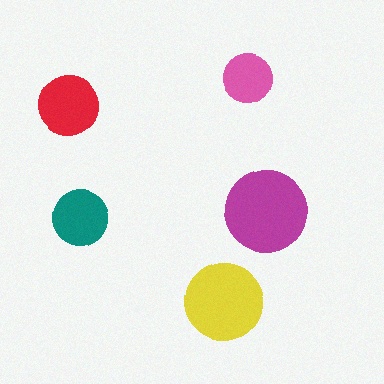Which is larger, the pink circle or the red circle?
The red one.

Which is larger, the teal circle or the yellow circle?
The yellow one.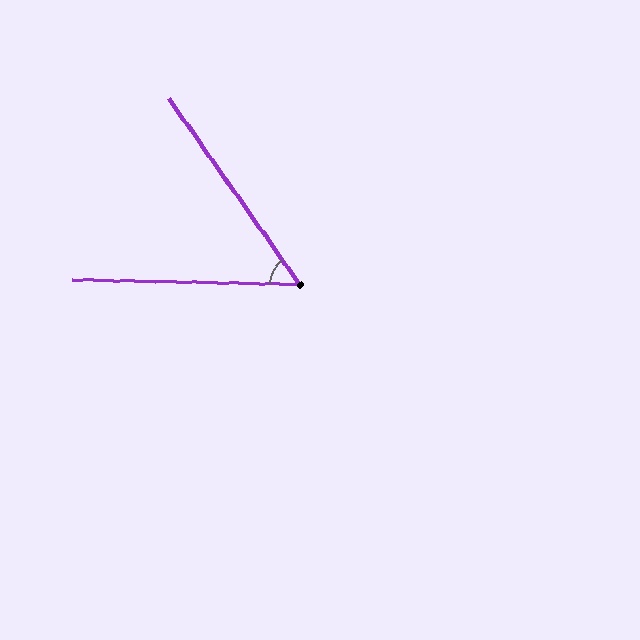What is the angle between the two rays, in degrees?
Approximately 54 degrees.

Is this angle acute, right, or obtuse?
It is acute.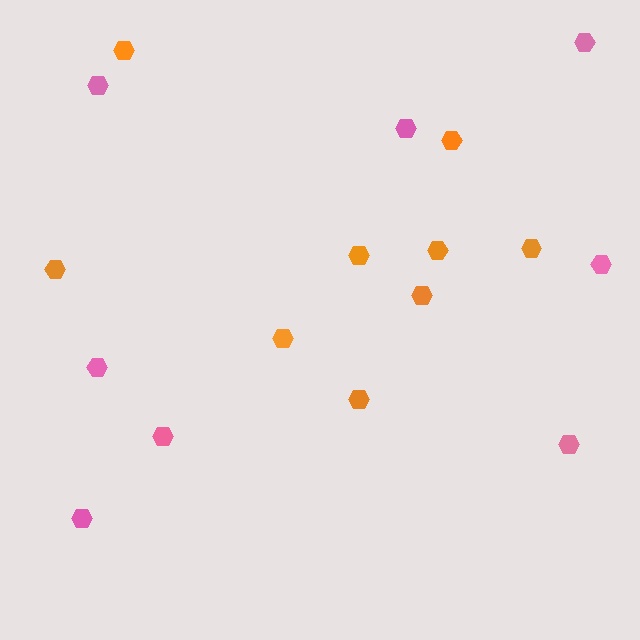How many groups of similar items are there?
There are 2 groups: one group of orange hexagons (9) and one group of pink hexagons (8).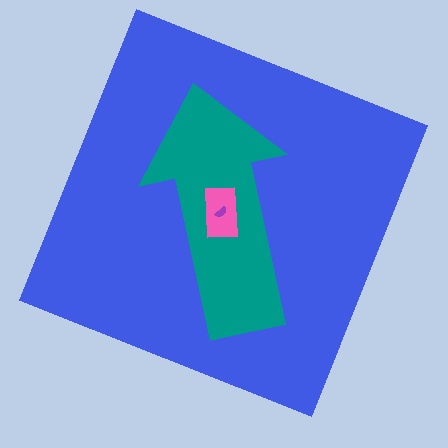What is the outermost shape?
The blue square.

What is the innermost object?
The purple semicircle.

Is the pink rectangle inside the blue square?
Yes.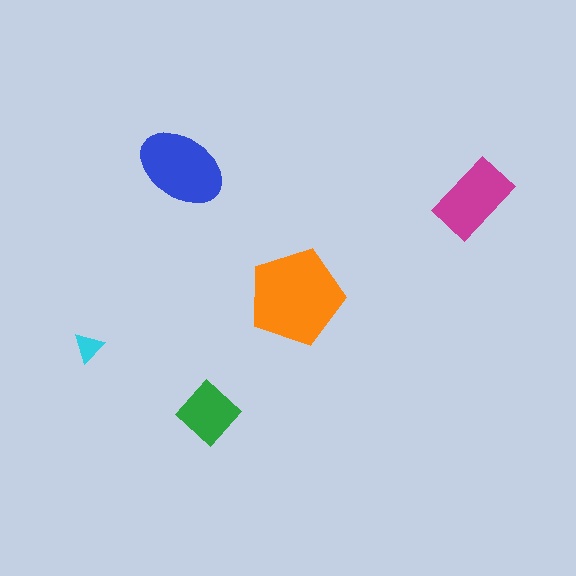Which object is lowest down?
The green diamond is bottommost.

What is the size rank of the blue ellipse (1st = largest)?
2nd.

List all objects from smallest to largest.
The cyan triangle, the green diamond, the magenta rectangle, the blue ellipse, the orange pentagon.